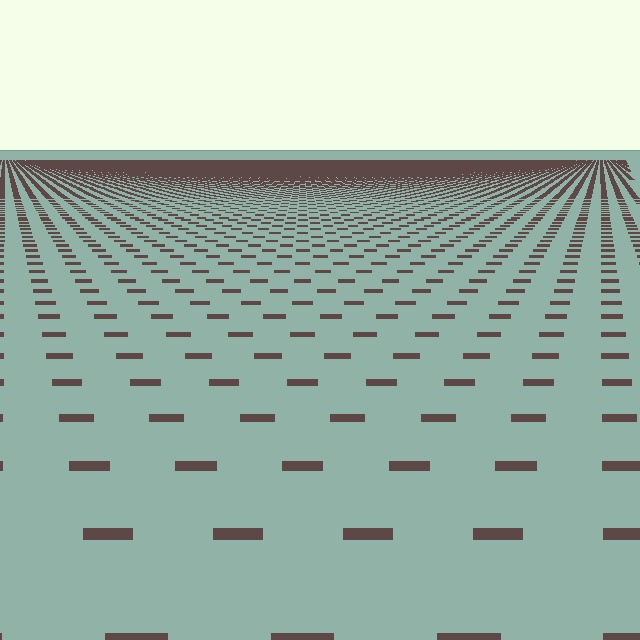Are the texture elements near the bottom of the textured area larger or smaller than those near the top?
Larger. Near the bottom, elements are closer to the viewer and appear at a bigger on-screen size.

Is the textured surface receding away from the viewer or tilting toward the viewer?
The surface is receding away from the viewer. Texture elements get smaller and denser toward the top.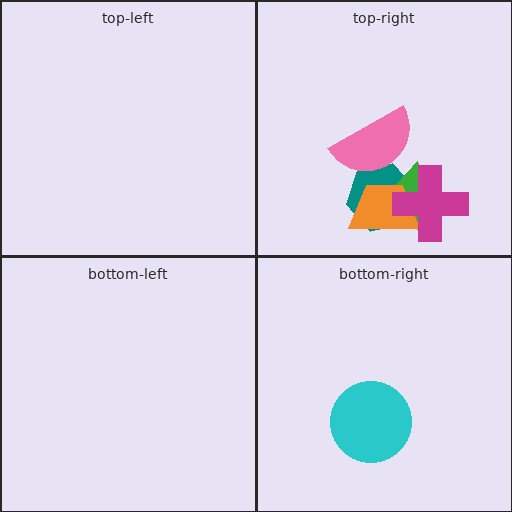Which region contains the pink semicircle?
The top-right region.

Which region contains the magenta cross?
The top-right region.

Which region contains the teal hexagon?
The top-right region.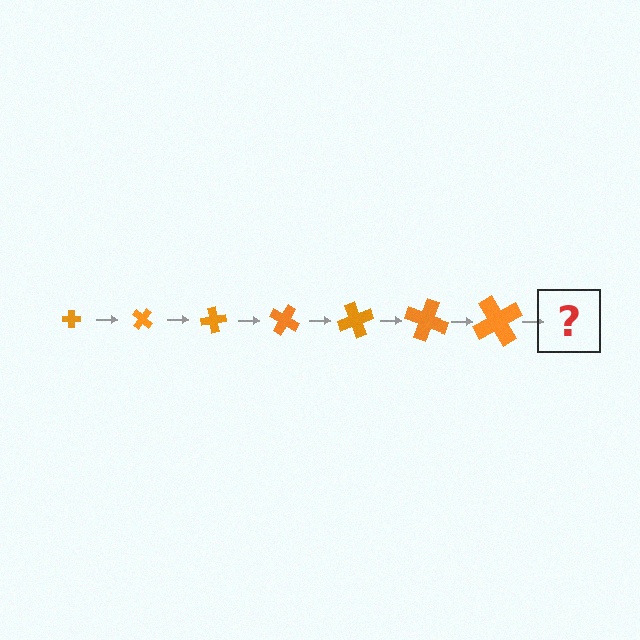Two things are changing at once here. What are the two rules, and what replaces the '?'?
The two rules are that the cross grows larger each step and it rotates 40 degrees each step. The '?' should be a cross, larger than the previous one and rotated 280 degrees from the start.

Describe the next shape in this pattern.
It should be a cross, larger than the previous one and rotated 280 degrees from the start.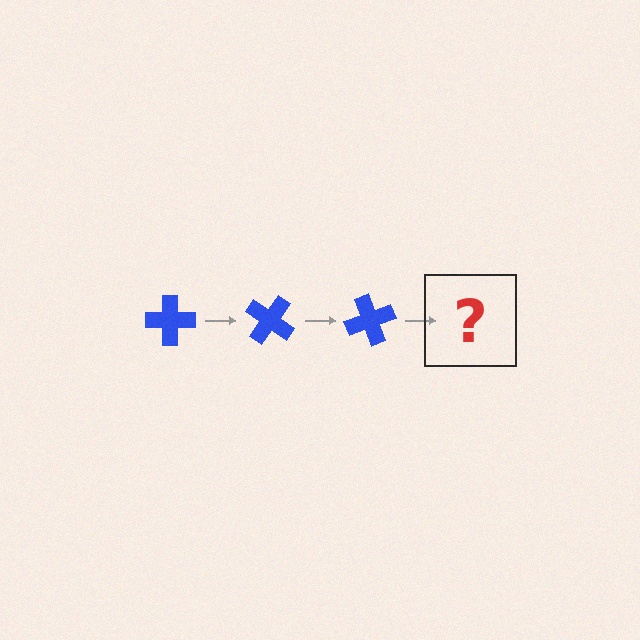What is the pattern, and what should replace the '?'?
The pattern is that the cross rotates 35 degrees each step. The '?' should be a blue cross rotated 105 degrees.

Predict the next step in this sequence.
The next step is a blue cross rotated 105 degrees.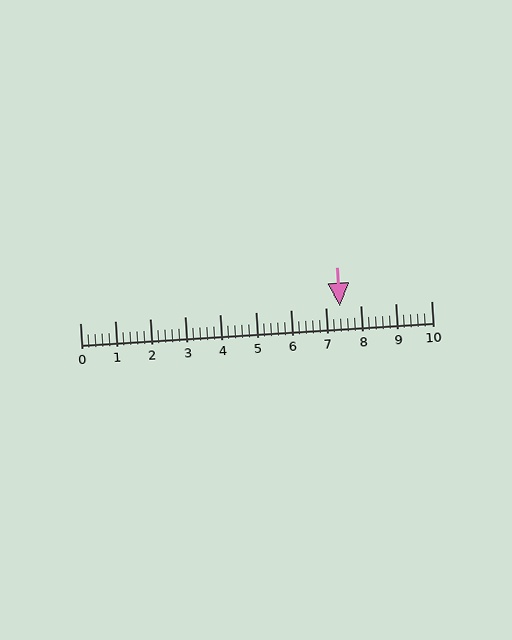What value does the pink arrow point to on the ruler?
The pink arrow points to approximately 7.4.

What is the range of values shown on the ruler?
The ruler shows values from 0 to 10.